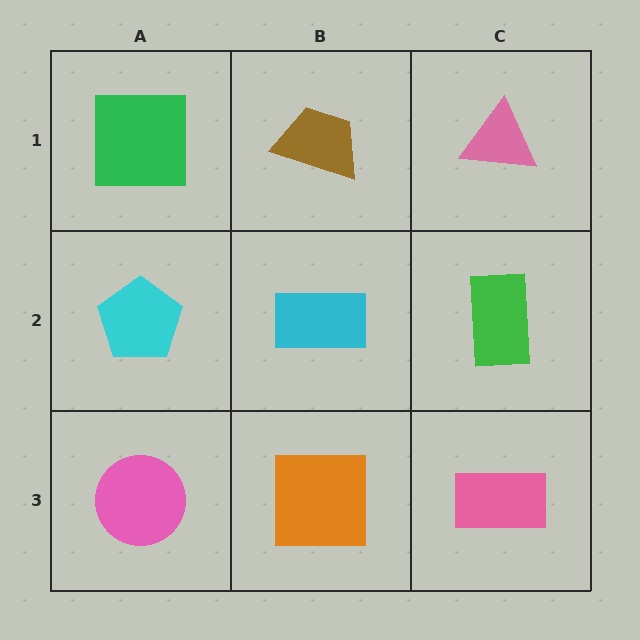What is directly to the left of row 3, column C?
An orange square.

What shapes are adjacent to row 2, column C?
A pink triangle (row 1, column C), a pink rectangle (row 3, column C), a cyan rectangle (row 2, column B).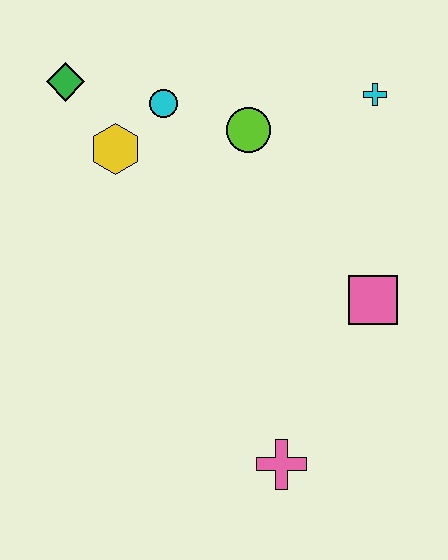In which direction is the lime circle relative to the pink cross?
The lime circle is above the pink cross.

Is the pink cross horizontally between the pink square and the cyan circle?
Yes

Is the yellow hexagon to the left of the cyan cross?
Yes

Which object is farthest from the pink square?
The green diamond is farthest from the pink square.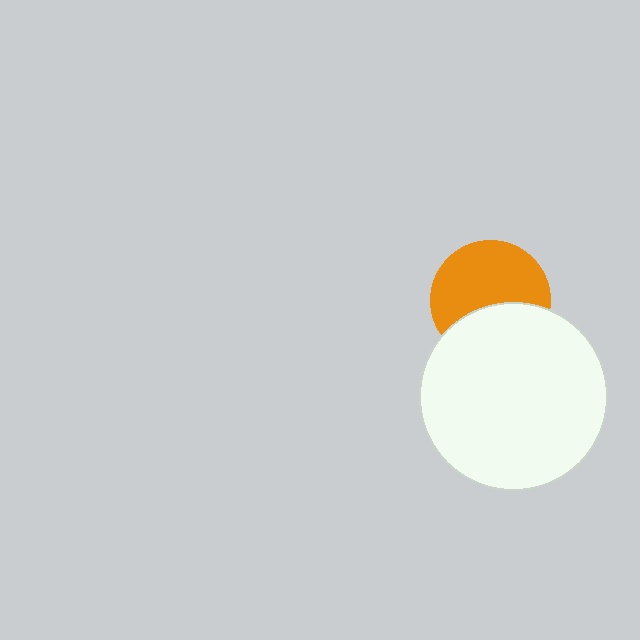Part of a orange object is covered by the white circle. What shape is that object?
It is a circle.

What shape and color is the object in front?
The object in front is a white circle.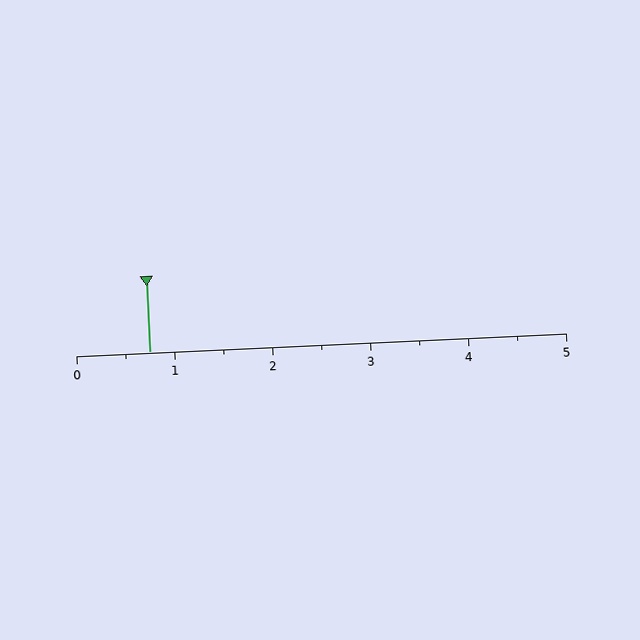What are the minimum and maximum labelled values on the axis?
The axis runs from 0 to 5.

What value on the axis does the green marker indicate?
The marker indicates approximately 0.8.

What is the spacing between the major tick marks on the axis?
The major ticks are spaced 1 apart.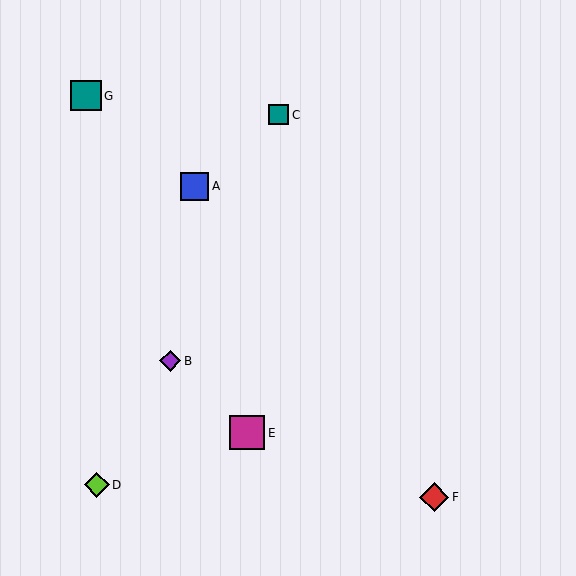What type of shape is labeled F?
Shape F is a red diamond.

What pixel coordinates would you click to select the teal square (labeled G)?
Click at (86, 96) to select the teal square G.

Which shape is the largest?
The magenta square (labeled E) is the largest.